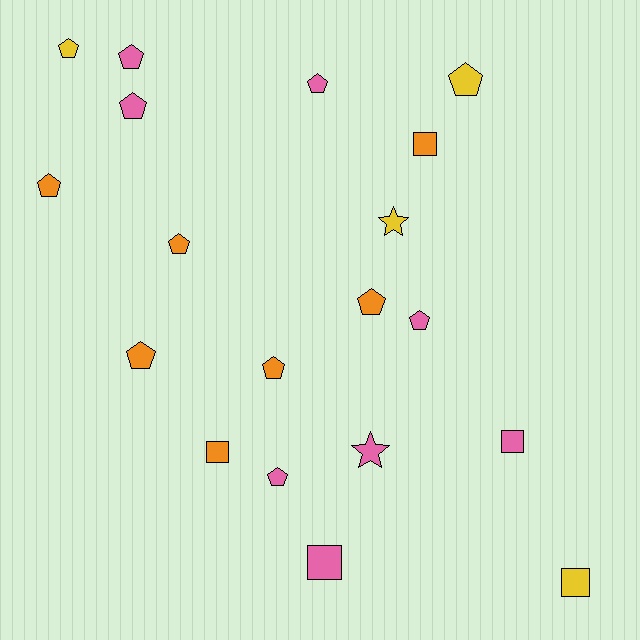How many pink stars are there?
There is 1 pink star.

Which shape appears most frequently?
Pentagon, with 12 objects.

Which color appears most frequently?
Pink, with 8 objects.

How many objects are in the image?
There are 19 objects.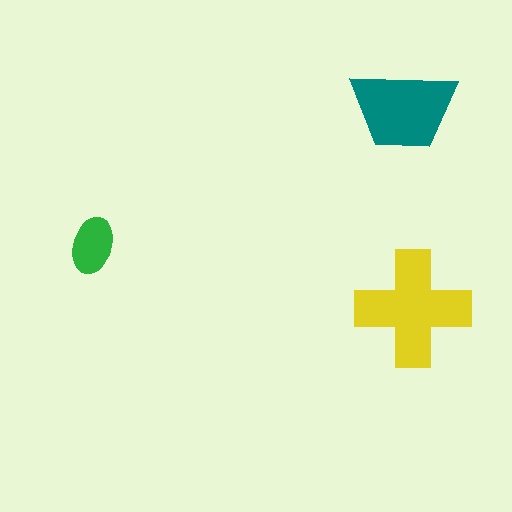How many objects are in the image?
There are 3 objects in the image.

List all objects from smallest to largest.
The green ellipse, the teal trapezoid, the yellow cross.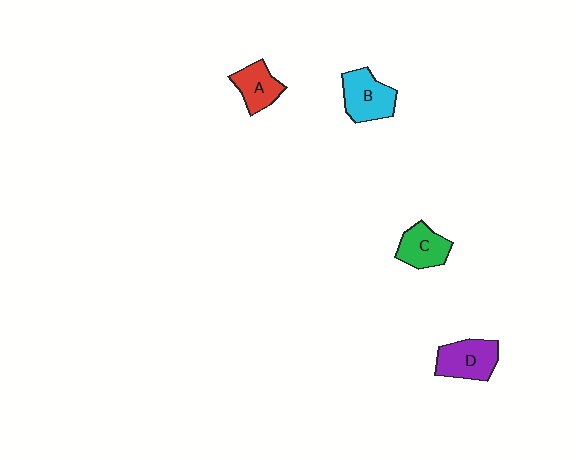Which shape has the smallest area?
Shape A (red).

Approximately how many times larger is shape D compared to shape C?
Approximately 1.2 times.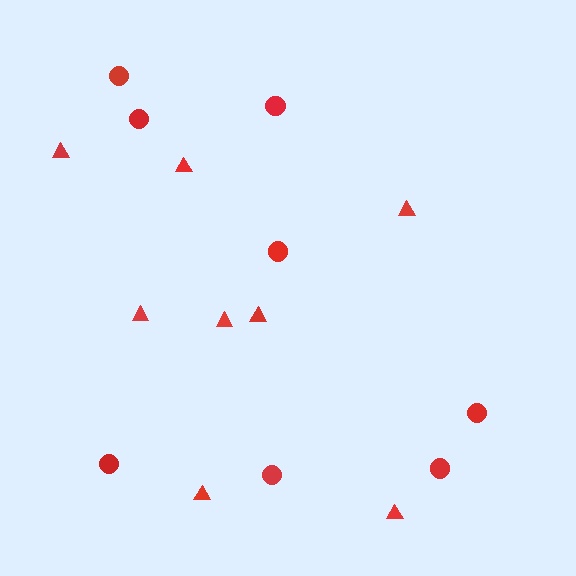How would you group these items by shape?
There are 2 groups: one group of triangles (8) and one group of circles (8).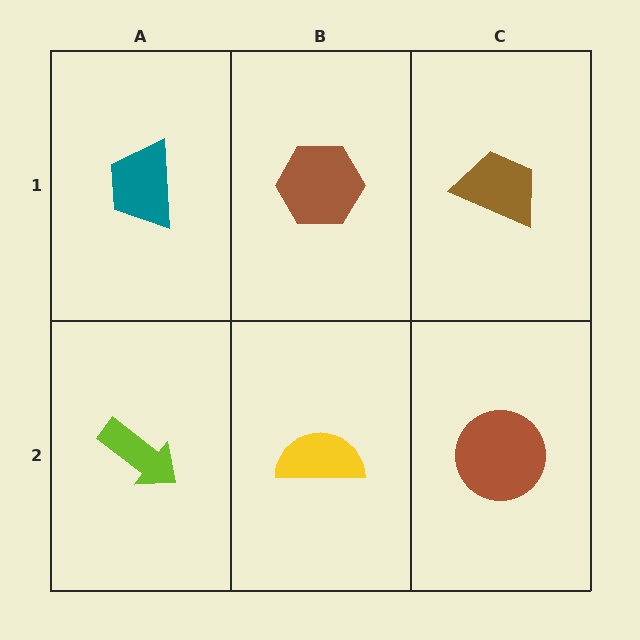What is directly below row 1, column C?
A brown circle.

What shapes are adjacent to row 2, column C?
A brown trapezoid (row 1, column C), a yellow semicircle (row 2, column B).